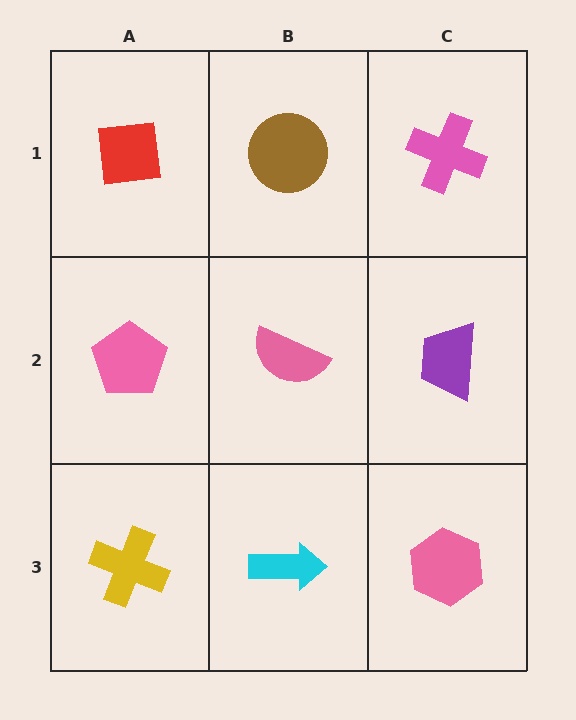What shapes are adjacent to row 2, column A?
A red square (row 1, column A), a yellow cross (row 3, column A), a pink semicircle (row 2, column B).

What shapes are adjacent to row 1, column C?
A purple trapezoid (row 2, column C), a brown circle (row 1, column B).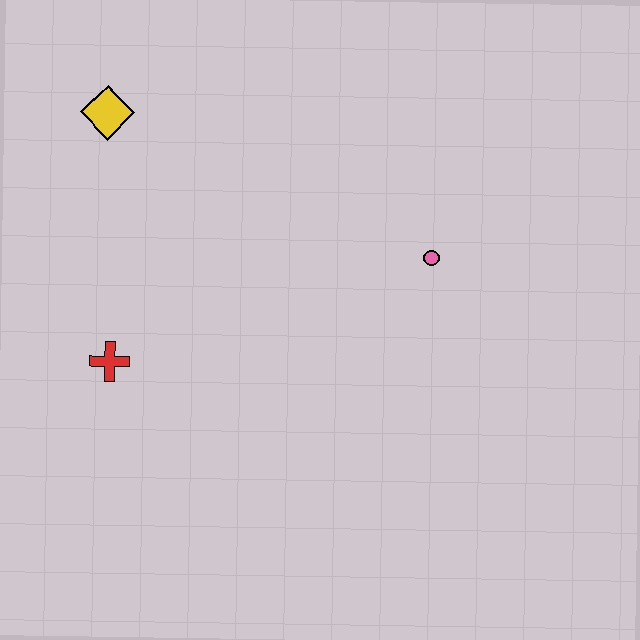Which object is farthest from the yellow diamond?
The pink circle is farthest from the yellow diamond.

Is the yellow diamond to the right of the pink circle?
No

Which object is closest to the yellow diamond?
The red cross is closest to the yellow diamond.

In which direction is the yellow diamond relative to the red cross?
The yellow diamond is above the red cross.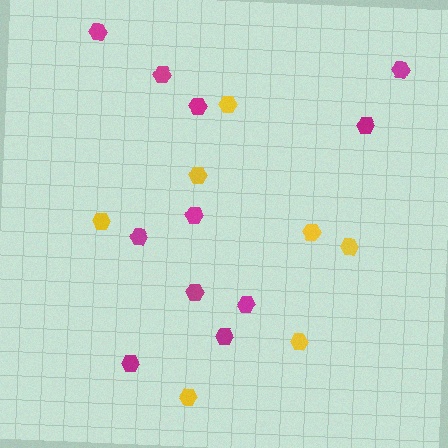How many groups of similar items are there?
There are 2 groups: one group of yellow hexagons (7) and one group of magenta hexagons (11).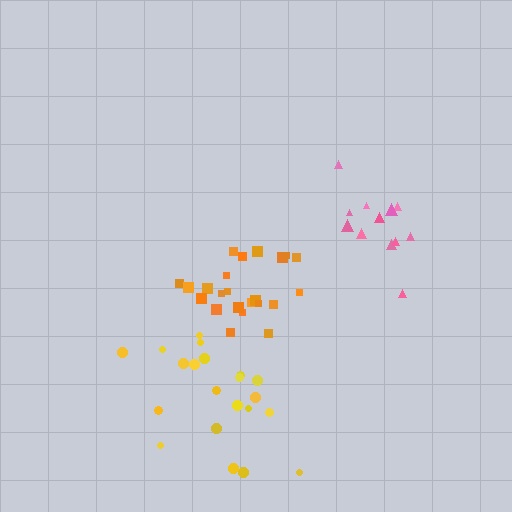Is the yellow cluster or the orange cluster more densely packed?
Orange.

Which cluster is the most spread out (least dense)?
Yellow.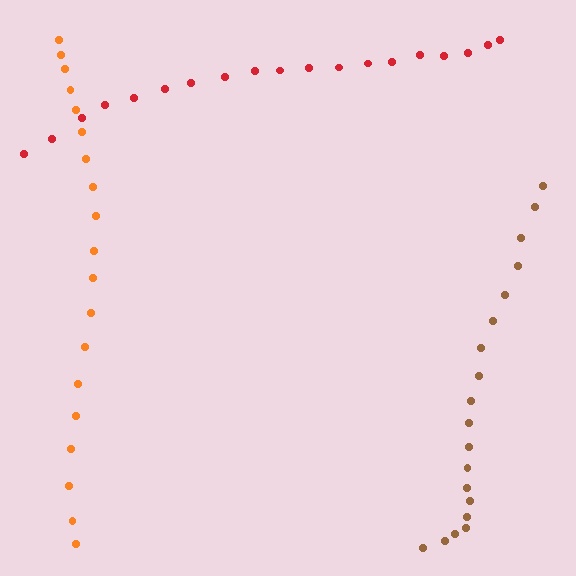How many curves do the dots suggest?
There are 3 distinct paths.